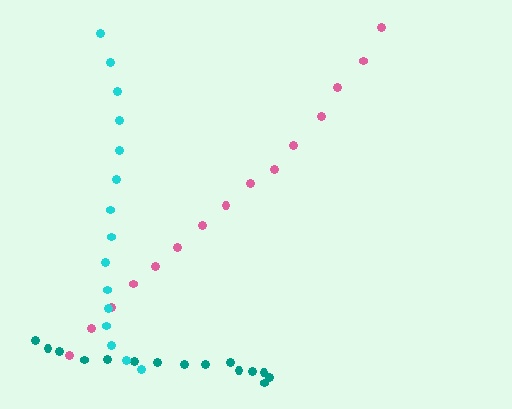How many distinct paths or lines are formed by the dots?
There are 3 distinct paths.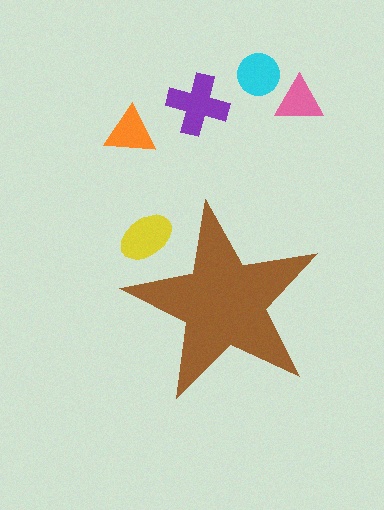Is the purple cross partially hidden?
No, the purple cross is fully visible.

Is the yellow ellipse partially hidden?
Yes, the yellow ellipse is partially hidden behind the brown star.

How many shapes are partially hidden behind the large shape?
1 shape is partially hidden.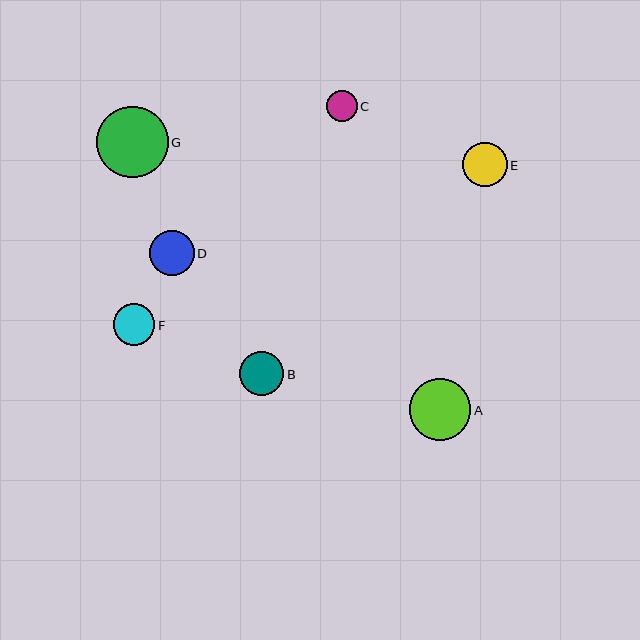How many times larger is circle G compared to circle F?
Circle G is approximately 1.7 times the size of circle F.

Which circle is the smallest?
Circle C is the smallest with a size of approximately 31 pixels.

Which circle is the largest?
Circle G is the largest with a size of approximately 71 pixels.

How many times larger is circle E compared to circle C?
Circle E is approximately 1.4 times the size of circle C.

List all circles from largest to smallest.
From largest to smallest: G, A, D, E, B, F, C.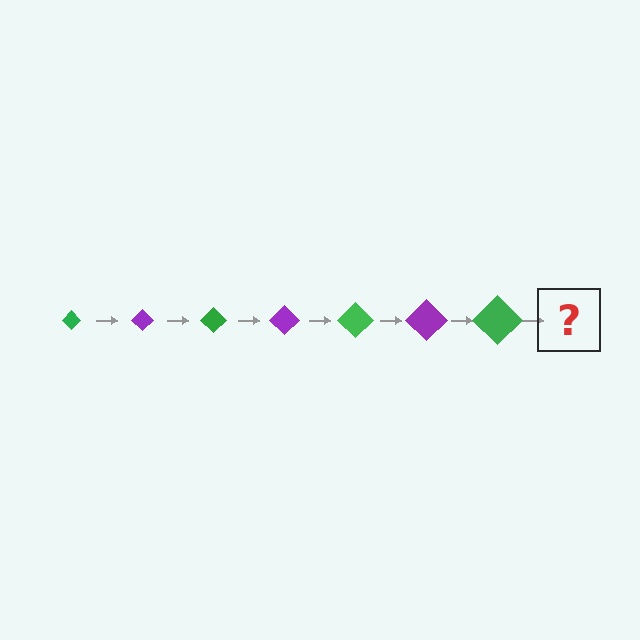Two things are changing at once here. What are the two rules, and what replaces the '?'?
The two rules are that the diamond grows larger each step and the color cycles through green and purple. The '?' should be a purple diamond, larger than the previous one.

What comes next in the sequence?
The next element should be a purple diamond, larger than the previous one.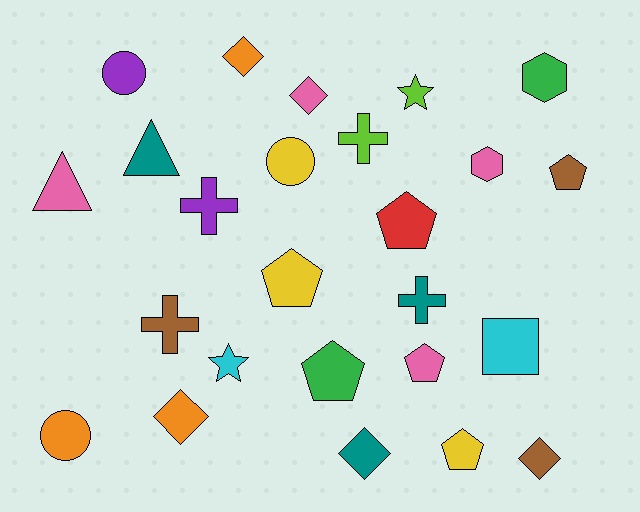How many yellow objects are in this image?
There are 3 yellow objects.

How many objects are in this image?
There are 25 objects.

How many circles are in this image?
There are 3 circles.